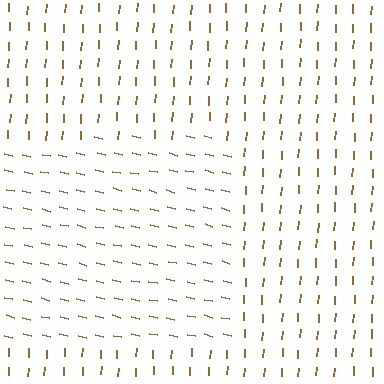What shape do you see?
I see a rectangle.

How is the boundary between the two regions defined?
The boundary is defined purely by a change in line orientation (approximately 80 degrees difference). All lines are the same color and thickness.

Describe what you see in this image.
The image is filled with small brown line segments. A rectangle region in the image has lines oriented differently from the surrounding lines, creating a visible texture boundary.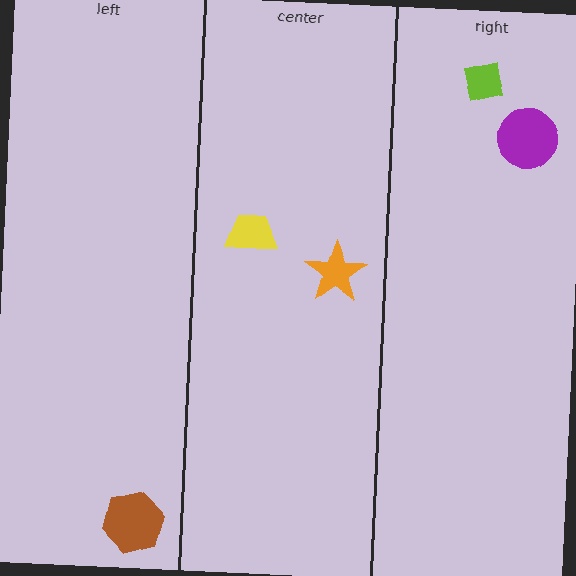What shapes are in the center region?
The yellow trapezoid, the orange star.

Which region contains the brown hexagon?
The left region.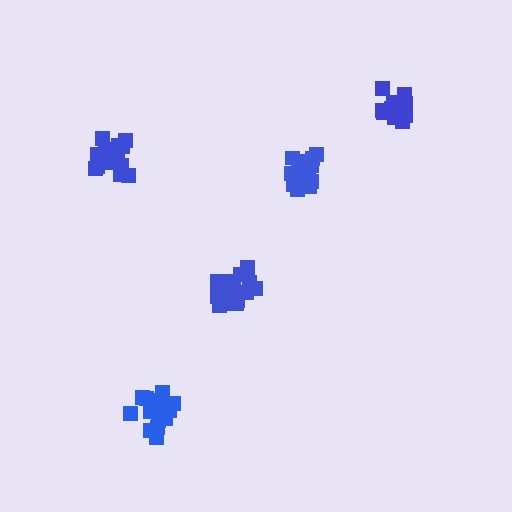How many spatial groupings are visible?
There are 5 spatial groupings.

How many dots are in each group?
Group 1: 21 dots, Group 2: 19 dots, Group 3: 16 dots, Group 4: 19 dots, Group 5: 16 dots (91 total).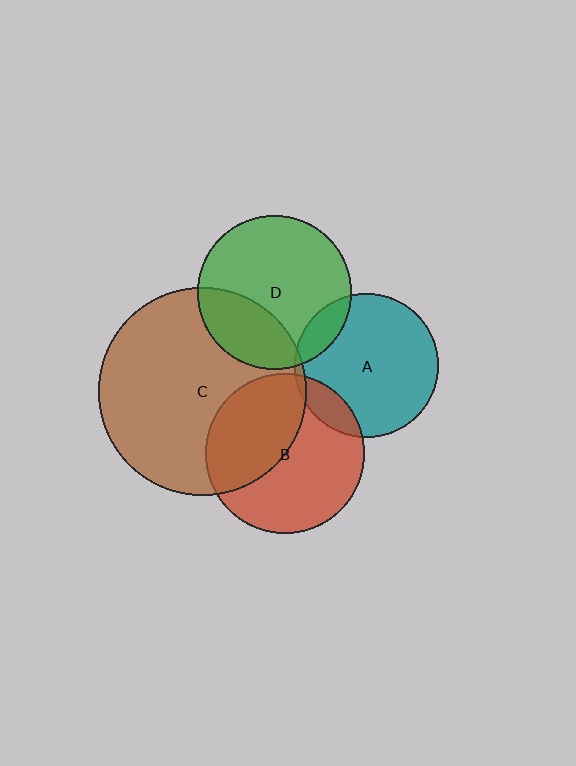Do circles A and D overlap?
Yes.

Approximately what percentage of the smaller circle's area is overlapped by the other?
Approximately 10%.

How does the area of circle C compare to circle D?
Approximately 1.8 times.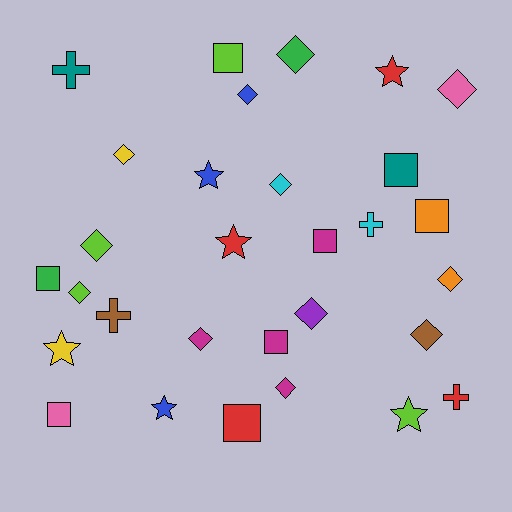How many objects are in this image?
There are 30 objects.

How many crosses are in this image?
There are 4 crosses.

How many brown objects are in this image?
There are 2 brown objects.